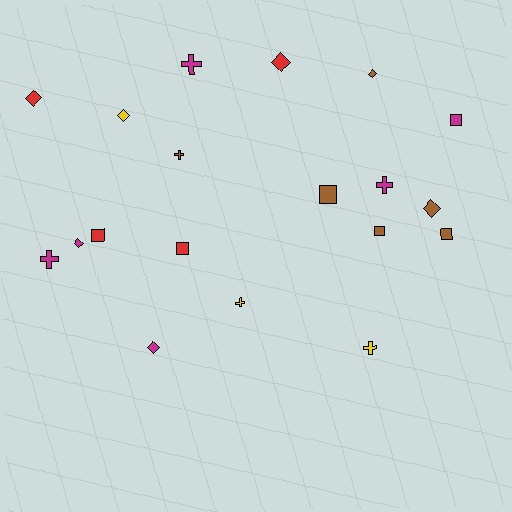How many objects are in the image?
There are 19 objects.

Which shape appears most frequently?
Diamond, with 7 objects.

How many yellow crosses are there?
There are 2 yellow crosses.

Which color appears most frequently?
Magenta, with 6 objects.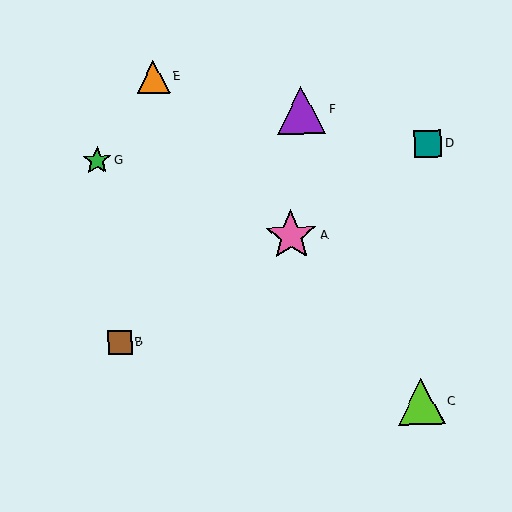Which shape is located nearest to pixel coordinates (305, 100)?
The purple triangle (labeled F) at (301, 110) is nearest to that location.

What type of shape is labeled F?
Shape F is a purple triangle.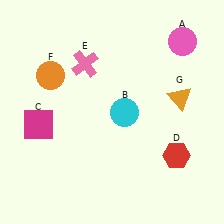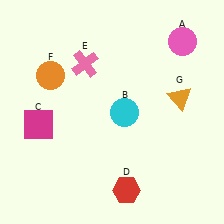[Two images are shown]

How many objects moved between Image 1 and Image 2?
1 object moved between the two images.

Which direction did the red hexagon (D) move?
The red hexagon (D) moved left.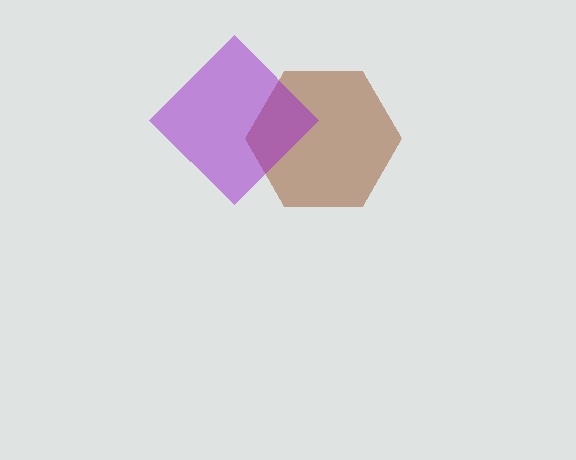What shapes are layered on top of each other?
The layered shapes are: a brown hexagon, a purple diamond.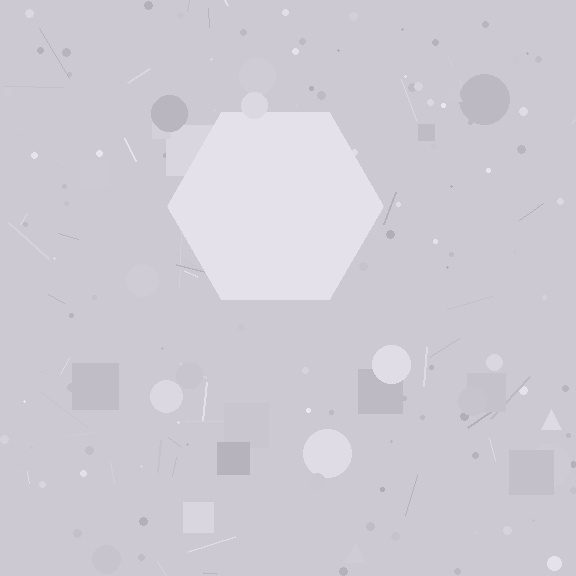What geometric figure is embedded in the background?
A hexagon is embedded in the background.